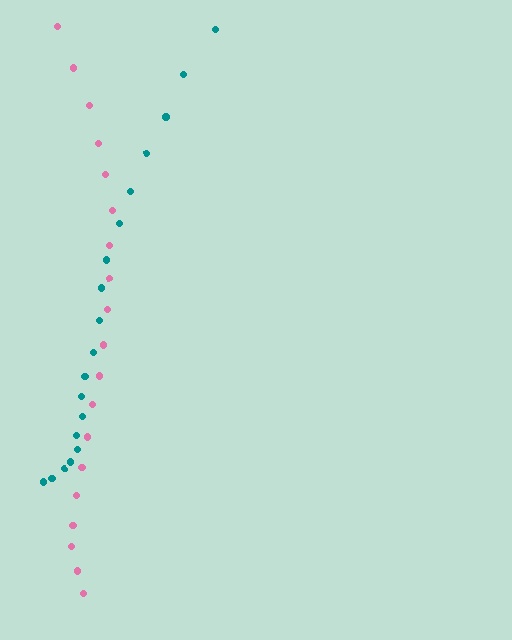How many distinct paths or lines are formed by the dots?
There are 2 distinct paths.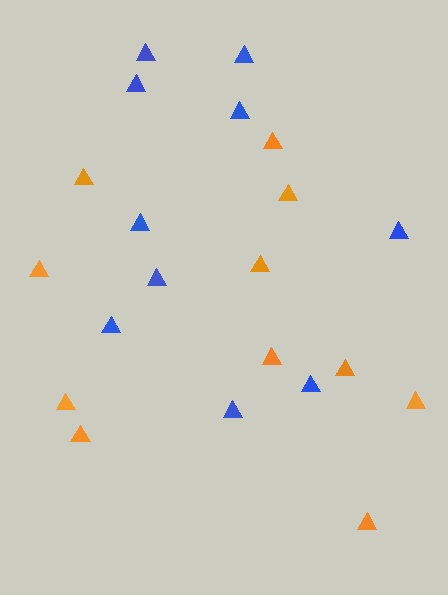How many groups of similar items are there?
There are 2 groups: one group of blue triangles (10) and one group of orange triangles (11).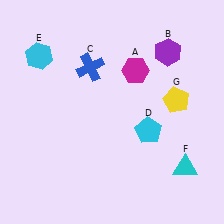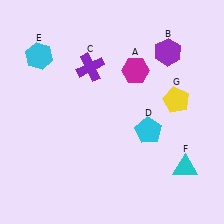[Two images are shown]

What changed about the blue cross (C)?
In Image 1, C is blue. In Image 2, it changed to purple.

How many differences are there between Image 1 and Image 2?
There is 1 difference between the two images.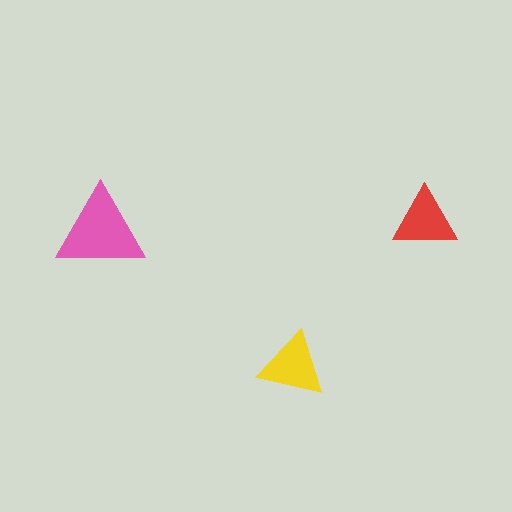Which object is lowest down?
The yellow triangle is bottommost.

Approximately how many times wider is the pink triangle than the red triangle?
About 1.5 times wider.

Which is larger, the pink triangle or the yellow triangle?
The pink one.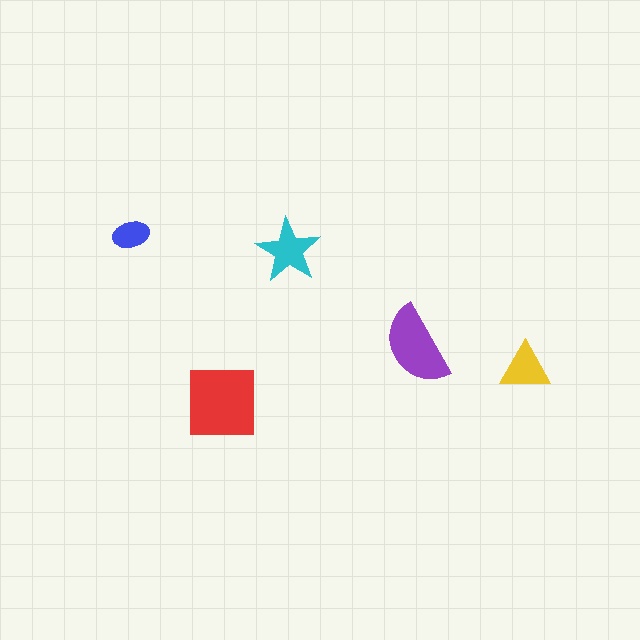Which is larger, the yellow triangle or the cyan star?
The cyan star.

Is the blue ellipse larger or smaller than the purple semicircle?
Smaller.